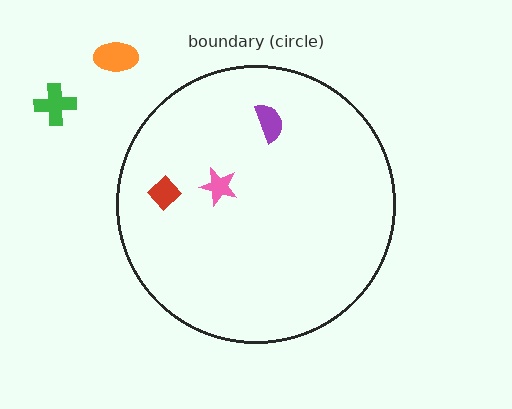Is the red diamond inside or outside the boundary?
Inside.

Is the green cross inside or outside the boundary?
Outside.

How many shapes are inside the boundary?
3 inside, 2 outside.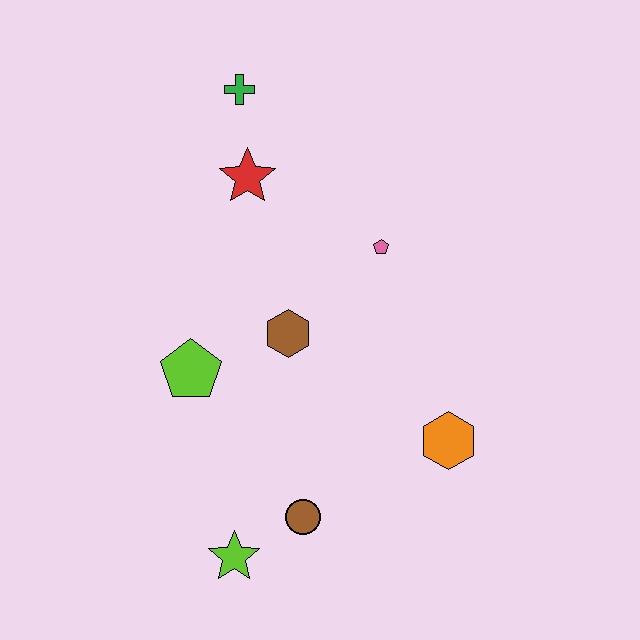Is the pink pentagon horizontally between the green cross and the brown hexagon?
No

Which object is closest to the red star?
The green cross is closest to the red star.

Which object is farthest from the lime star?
The green cross is farthest from the lime star.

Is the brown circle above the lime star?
Yes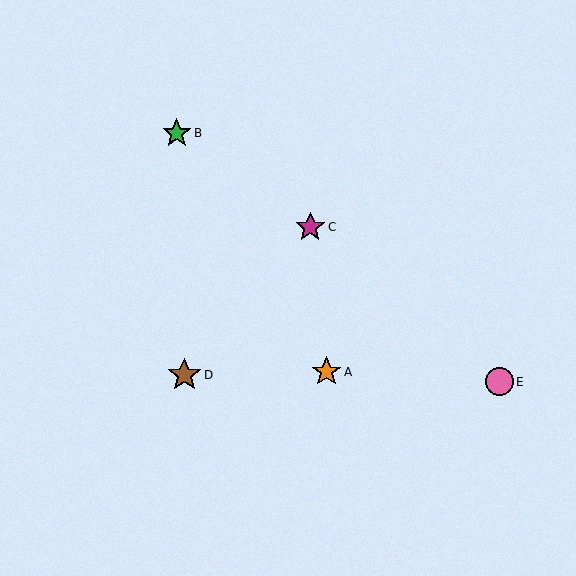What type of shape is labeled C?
Shape C is a magenta star.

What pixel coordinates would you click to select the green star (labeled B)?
Click at (177, 133) to select the green star B.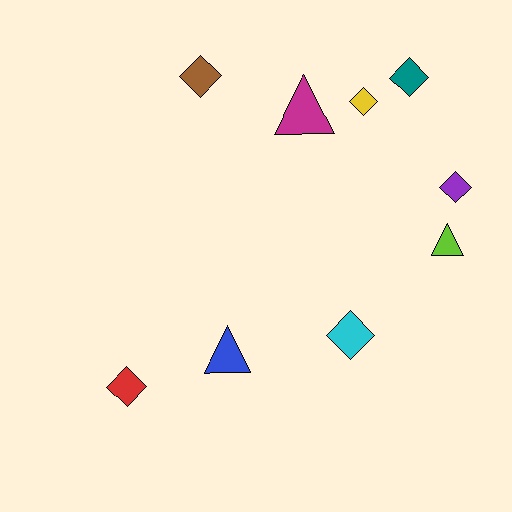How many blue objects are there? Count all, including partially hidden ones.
There is 1 blue object.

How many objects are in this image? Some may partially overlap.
There are 9 objects.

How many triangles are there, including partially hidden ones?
There are 3 triangles.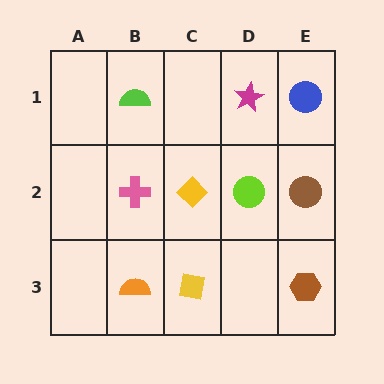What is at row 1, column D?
A magenta star.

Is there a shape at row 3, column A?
No, that cell is empty.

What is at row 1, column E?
A blue circle.